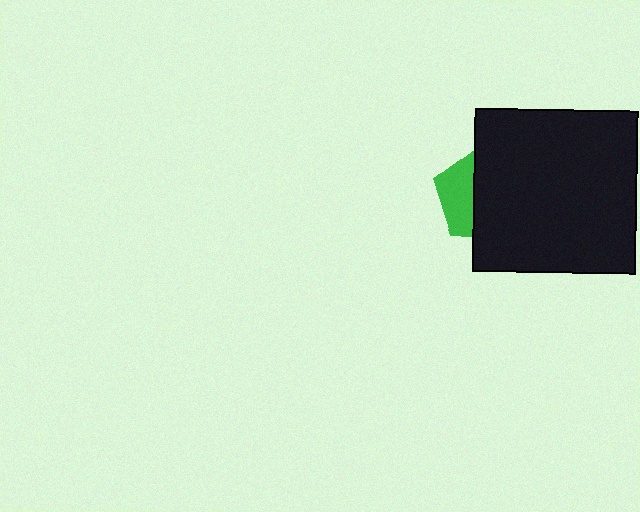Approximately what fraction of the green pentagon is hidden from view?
Roughly 63% of the green pentagon is hidden behind the black square.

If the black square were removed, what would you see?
You would see the complete green pentagon.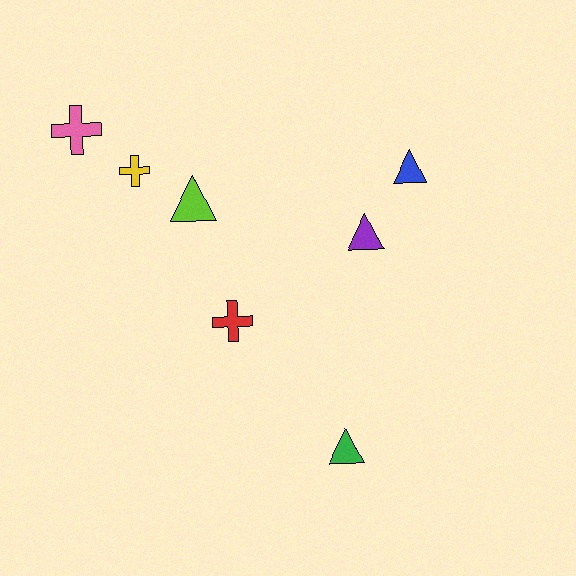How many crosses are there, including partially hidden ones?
There are 3 crosses.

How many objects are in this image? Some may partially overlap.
There are 7 objects.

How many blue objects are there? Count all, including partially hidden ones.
There is 1 blue object.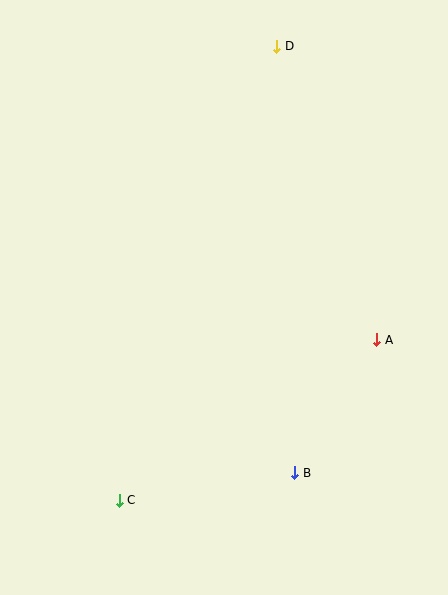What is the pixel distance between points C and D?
The distance between C and D is 481 pixels.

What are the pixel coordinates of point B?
Point B is at (295, 473).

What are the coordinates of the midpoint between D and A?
The midpoint between D and A is at (327, 193).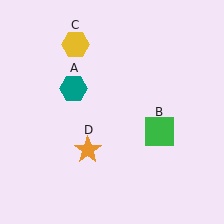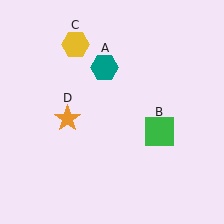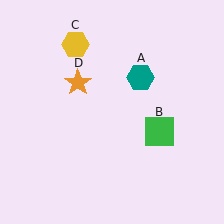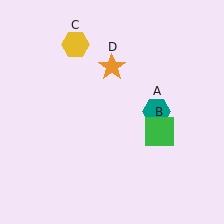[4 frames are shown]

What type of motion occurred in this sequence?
The teal hexagon (object A), orange star (object D) rotated clockwise around the center of the scene.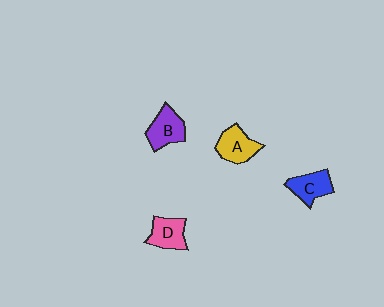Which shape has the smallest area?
Shape D (pink).